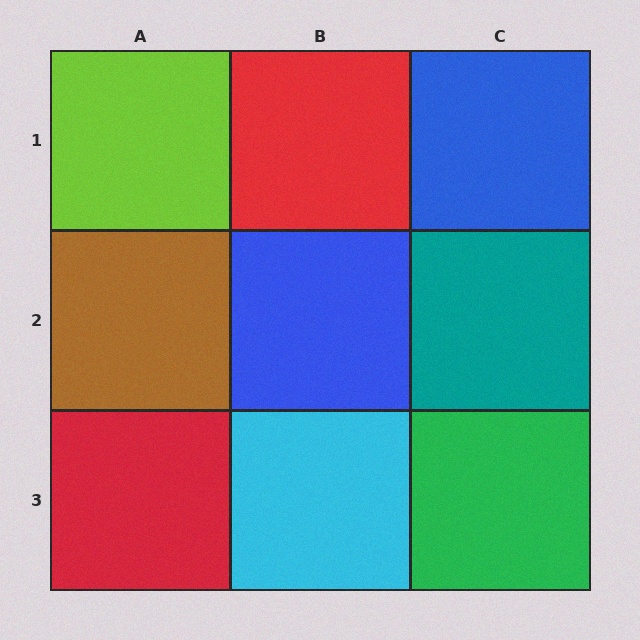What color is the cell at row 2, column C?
Teal.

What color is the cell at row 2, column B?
Blue.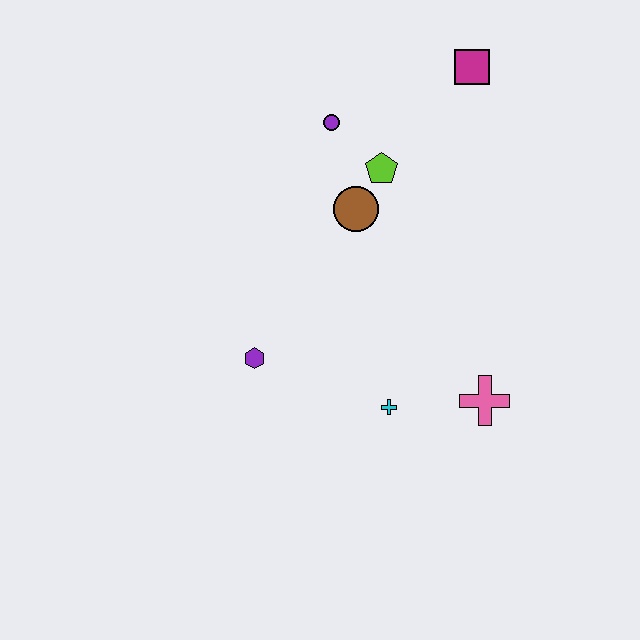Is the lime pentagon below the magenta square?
Yes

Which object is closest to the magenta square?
The lime pentagon is closest to the magenta square.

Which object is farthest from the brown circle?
The pink cross is farthest from the brown circle.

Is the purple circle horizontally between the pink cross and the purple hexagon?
Yes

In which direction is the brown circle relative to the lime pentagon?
The brown circle is below the lime pentagon.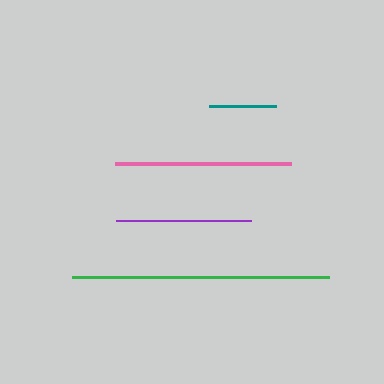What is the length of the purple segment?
The purple segment is approximately 135 pixels long.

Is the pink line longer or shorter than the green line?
The green line is longer than the pink line.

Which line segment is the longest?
The green line is the longest at approximately 257 pixels.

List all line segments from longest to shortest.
From longest to shortest: green, pink, purple, teal.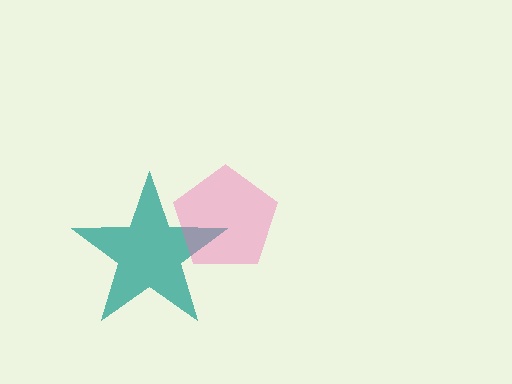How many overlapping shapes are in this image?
There are 2 overlapping shapes in the image.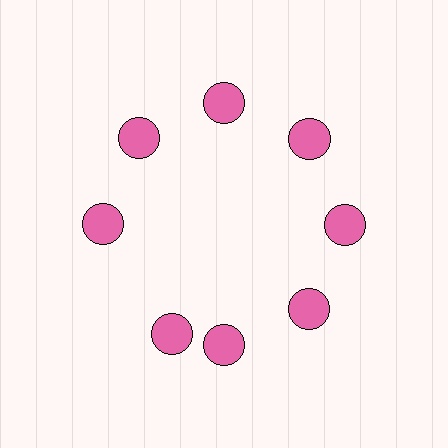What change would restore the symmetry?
The symmetry would be restored by rotating it back into even spacing with its neighbors so that all 8 circles sit at equal angles and equal distance from the center.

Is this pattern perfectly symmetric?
No. The 8 pink circles are arranged in a ring, but one element near the 8 o'clock position is rotated out of alignment along the ring, breaking the 8-fold rotational symmetry.